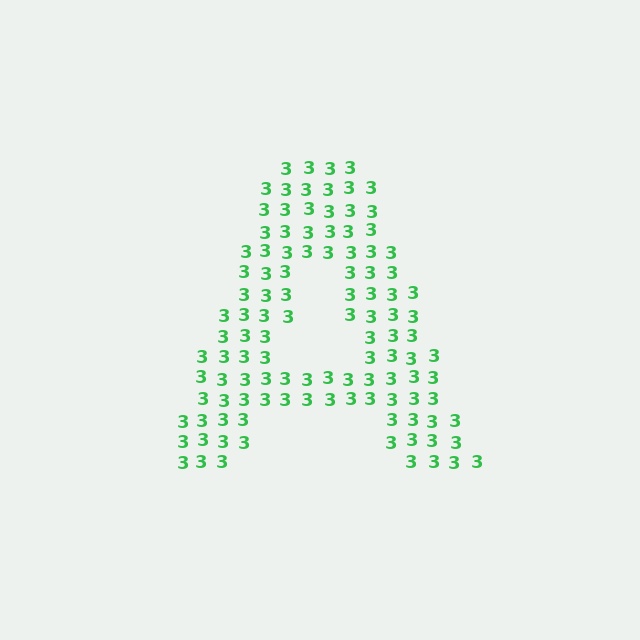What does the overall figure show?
The overall figure shows the letter A.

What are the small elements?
The small elements are digit 3's.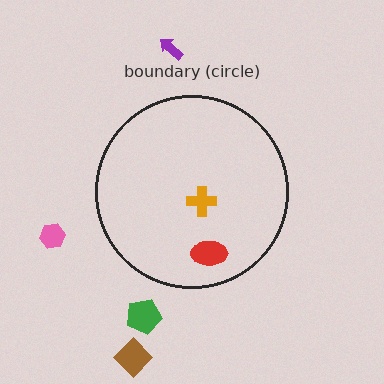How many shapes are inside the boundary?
2 inside, 4 outside.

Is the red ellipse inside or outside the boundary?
Inside.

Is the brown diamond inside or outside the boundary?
Outside.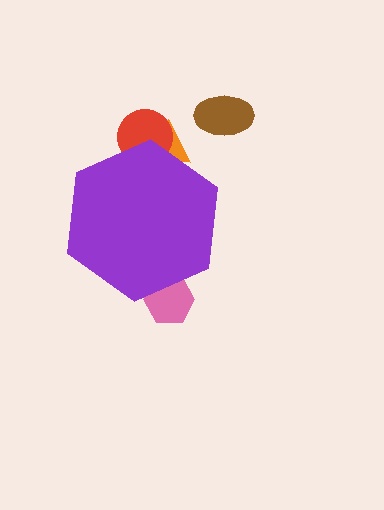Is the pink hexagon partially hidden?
Yes, the pink hexagon is partially hidden behind the purple hexagon.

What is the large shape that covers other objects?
A purple hexagon.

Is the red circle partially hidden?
Yes, the red circle is partially hidden behind the purple hexagon.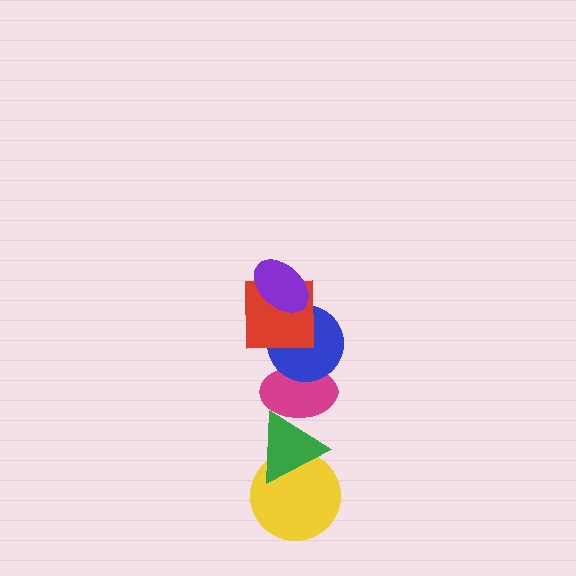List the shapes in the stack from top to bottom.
From top to bottom: the purple ellipse, the red square, the blue circle, the magenta ellipse, the green triangle, the yellow circle.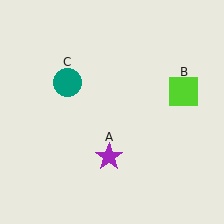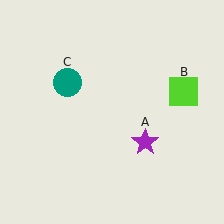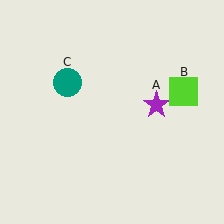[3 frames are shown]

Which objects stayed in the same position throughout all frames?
Lime square (object B) and teal circle (object C) remained stationary.